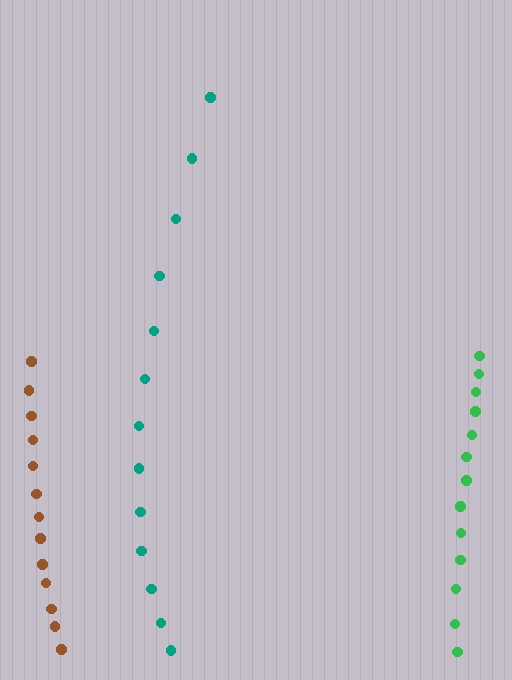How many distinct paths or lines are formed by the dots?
There are 3 distinct paths.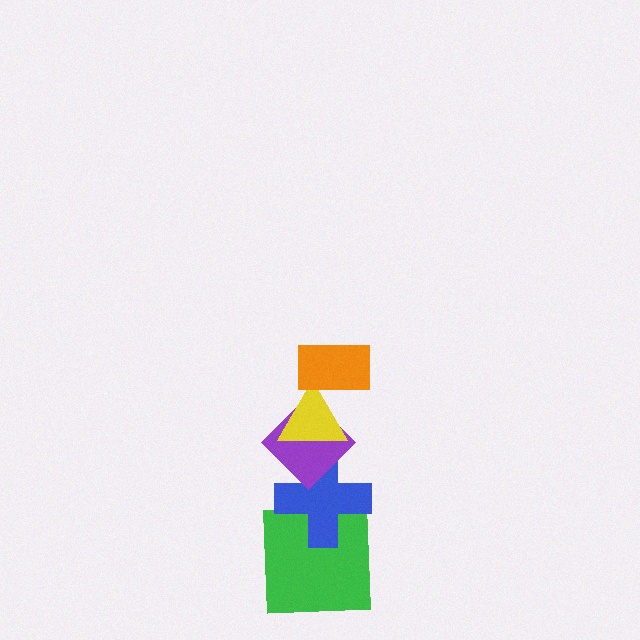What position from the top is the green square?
The green square is 5th from the top.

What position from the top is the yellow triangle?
The yellow triangle is 2nd from the top.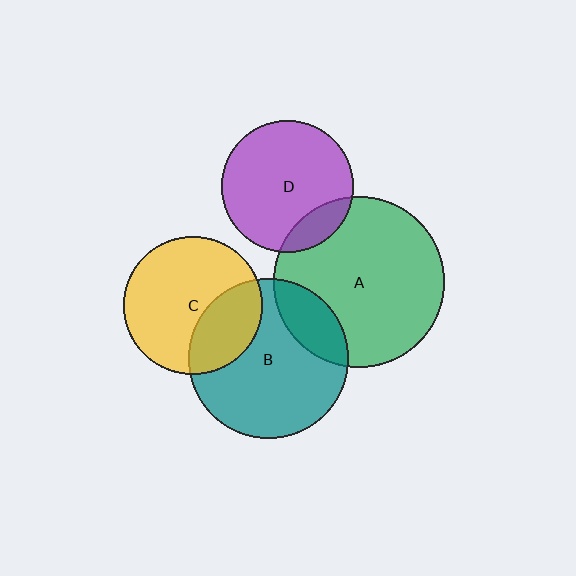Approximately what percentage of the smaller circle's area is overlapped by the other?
Approximately 20%.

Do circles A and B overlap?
Yes.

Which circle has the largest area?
Circle A (green).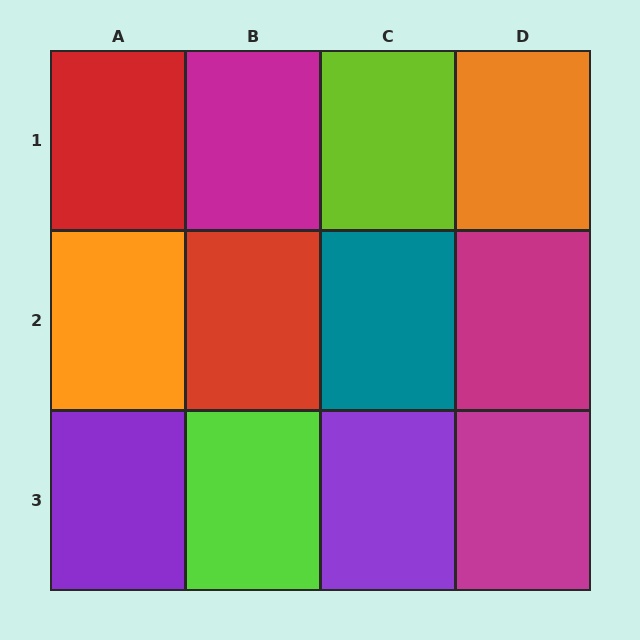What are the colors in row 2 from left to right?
Orange, red, teal, magenta.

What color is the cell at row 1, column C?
Lime.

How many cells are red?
2 cells are red.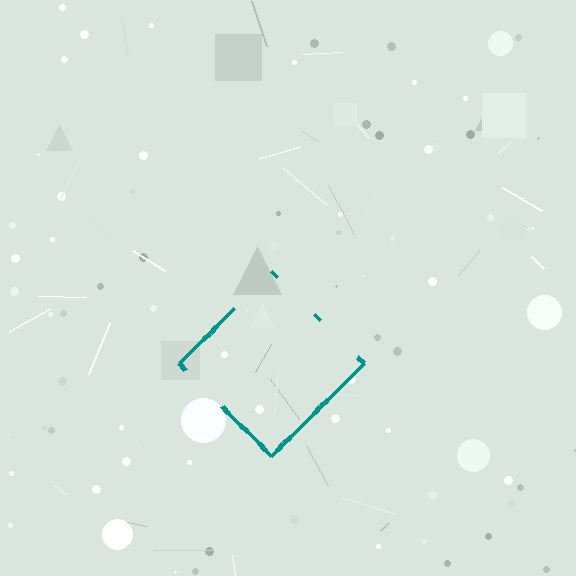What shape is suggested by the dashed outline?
The dashed outline suggests a diamond.